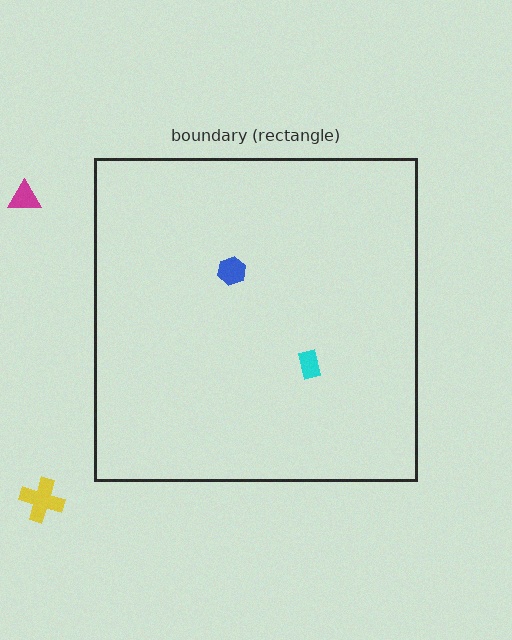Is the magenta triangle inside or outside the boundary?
Outside.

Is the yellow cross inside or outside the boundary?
Outside.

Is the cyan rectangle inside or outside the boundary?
Inside.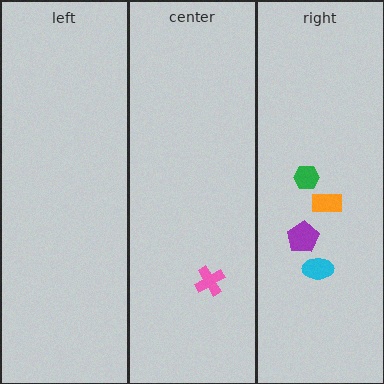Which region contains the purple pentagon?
The right region.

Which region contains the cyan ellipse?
The right region.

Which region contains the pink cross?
The center region.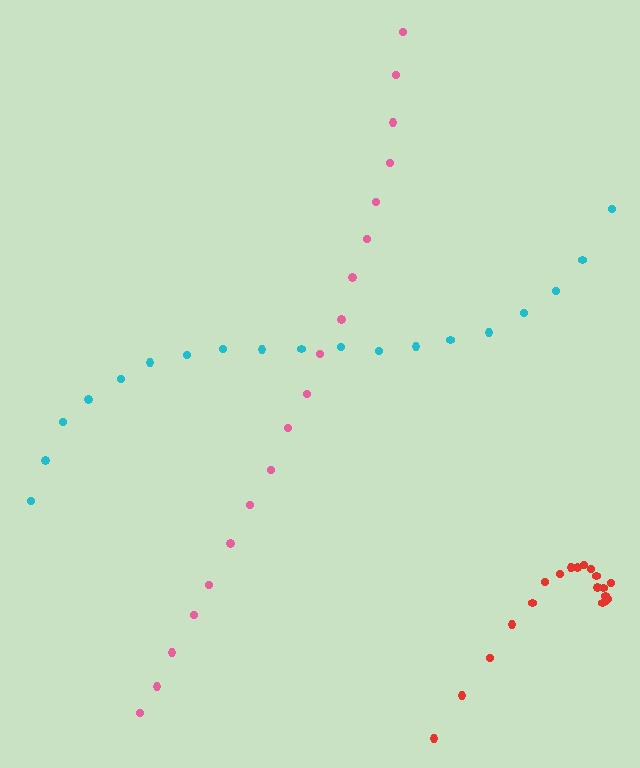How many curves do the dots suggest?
There are 3 distinct paths.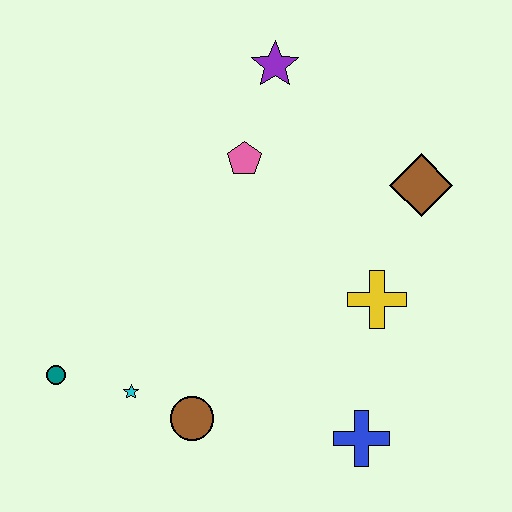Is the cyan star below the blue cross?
No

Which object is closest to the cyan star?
The brown circle is closest to the cyan star.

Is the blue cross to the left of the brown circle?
No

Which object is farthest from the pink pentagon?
The blue cross is farthest from the pink pentagon.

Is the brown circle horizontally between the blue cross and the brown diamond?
No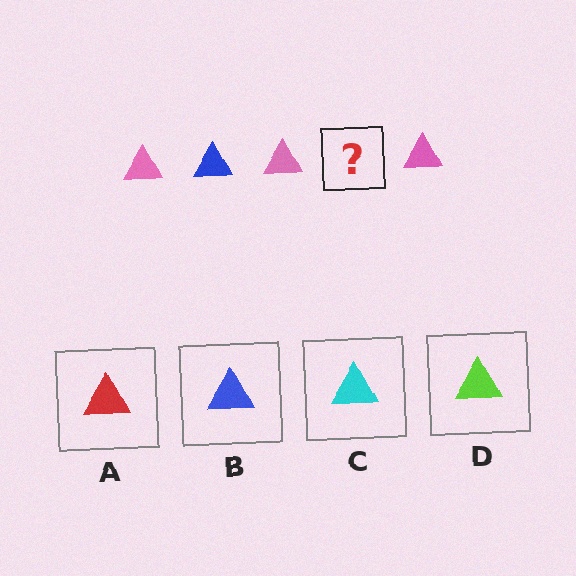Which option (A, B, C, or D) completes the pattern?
B.